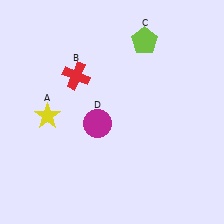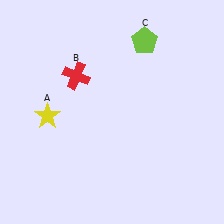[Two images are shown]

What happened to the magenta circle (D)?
The magenta circle (D) was removed in Image 2. It was in the bottom-left area of Image 1.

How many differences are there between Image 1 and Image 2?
There is 1 difference between the two images.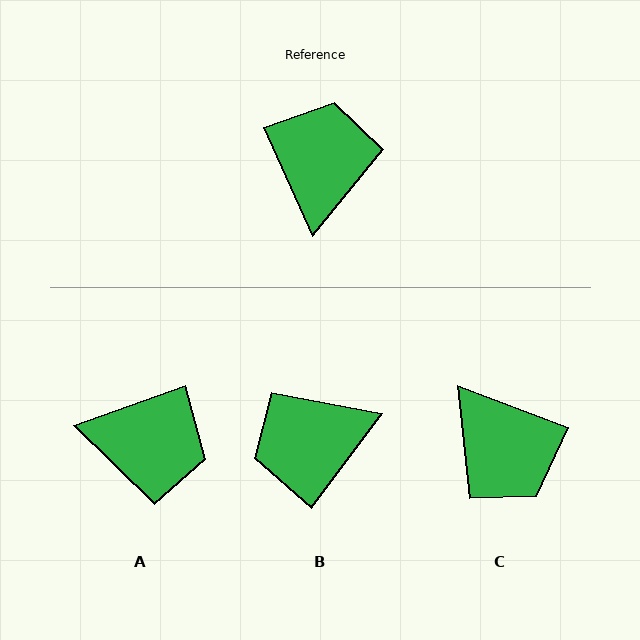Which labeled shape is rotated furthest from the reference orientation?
C, about 135 degrees away.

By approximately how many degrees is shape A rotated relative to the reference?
Approximately 95 degrees clockwise.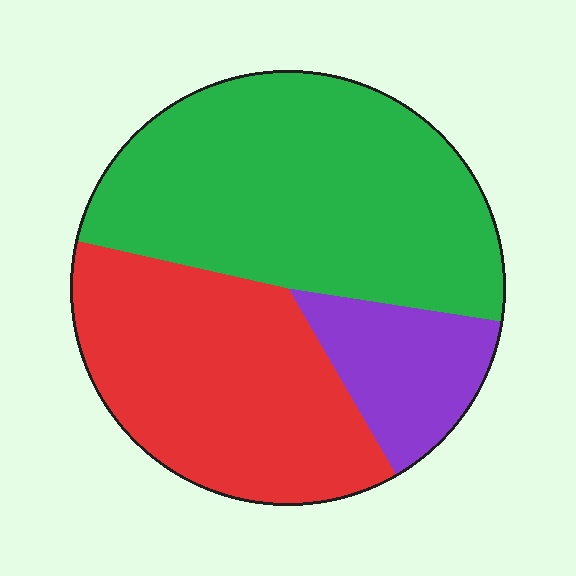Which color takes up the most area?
Green, at roughly 50%.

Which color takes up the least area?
Purple, at roughly 15%.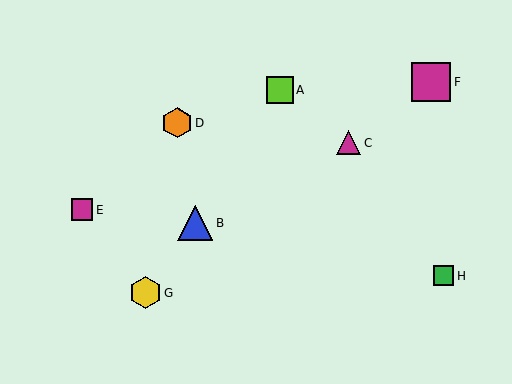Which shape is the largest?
The magenta square (labeled F) is the largest.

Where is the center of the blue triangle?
The center of the blue triangle is at (195, 223).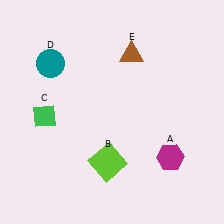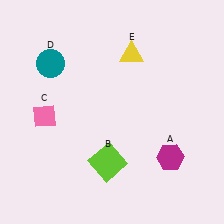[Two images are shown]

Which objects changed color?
C changed from green to pink. E changed from brown to yellow.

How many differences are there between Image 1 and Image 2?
There are 2 differences between the two images.